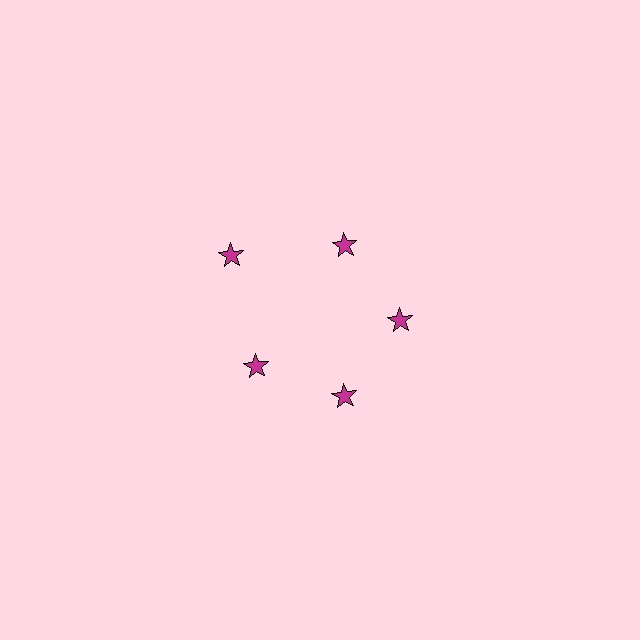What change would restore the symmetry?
The symmetry would be restored by moving it inward, back onto the ring so that all 5 stars sit at equal angles and equal distance from the center.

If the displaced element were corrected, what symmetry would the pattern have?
It would have 5-fold rotational symmetry — the pattern would map onto itself every 72 degrees.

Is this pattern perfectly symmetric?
No. The 5 magenta stars are arranged in a ring, but one element near the 10 o'clock position is pushed outward from the center, breaking the 5-fold rotational symmetry.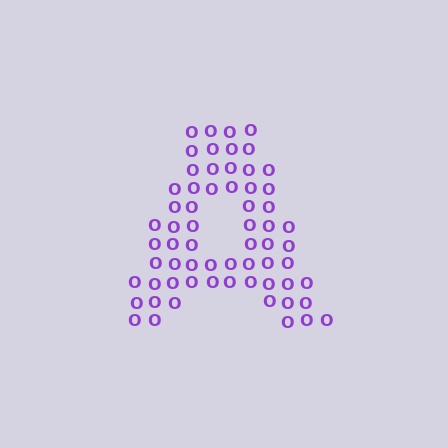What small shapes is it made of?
It is made of small letter O's.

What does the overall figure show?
The overall figure shows the letter A.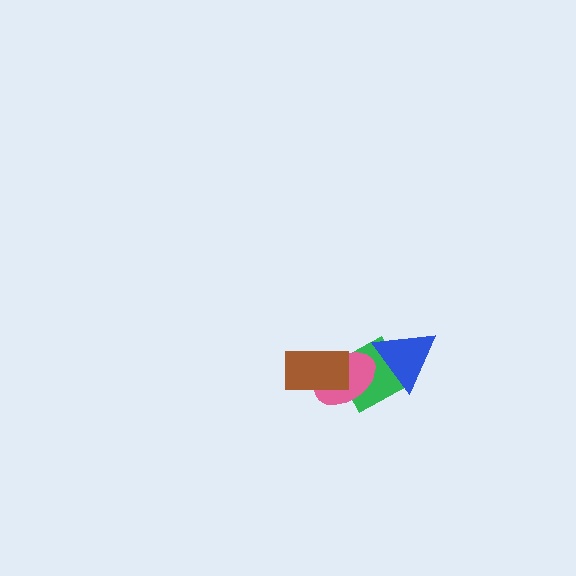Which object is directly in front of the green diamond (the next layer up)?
The blue triangle is directly in front of the green diamond.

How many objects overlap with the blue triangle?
1 object overlaps with the blue triangle.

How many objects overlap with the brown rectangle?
2 objects overlap with the brown rectangle.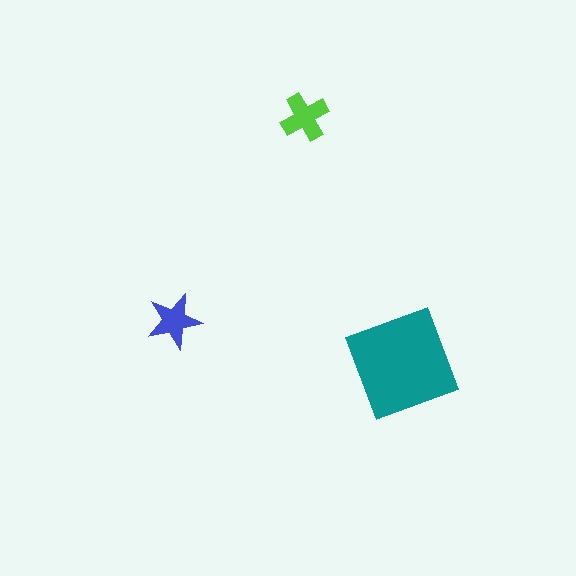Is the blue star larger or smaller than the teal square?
Smaller.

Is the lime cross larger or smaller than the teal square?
Smaller.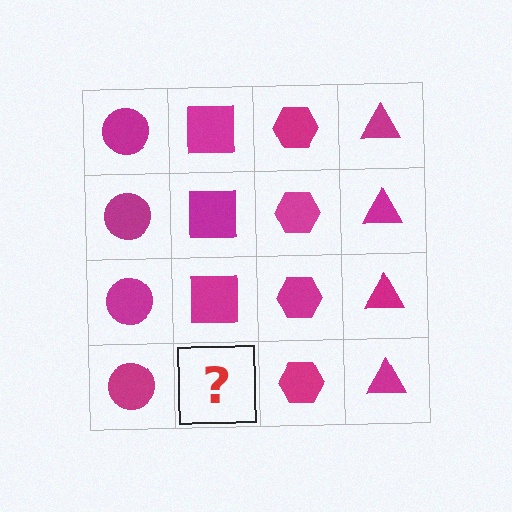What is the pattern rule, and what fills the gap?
The rule is that each column has a consistent shape. The gap should be filled with a magenta square.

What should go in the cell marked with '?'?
The missing cell should contain a magenta square.